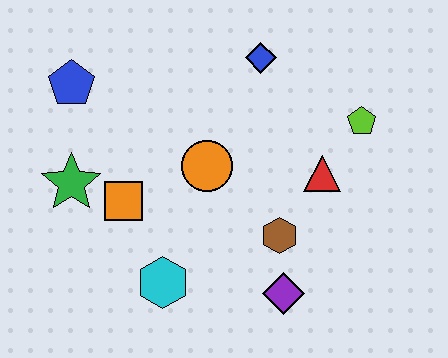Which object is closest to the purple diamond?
The brown hexagon is closest to the purple diamond.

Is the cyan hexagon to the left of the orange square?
No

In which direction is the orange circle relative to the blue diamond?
The orange circle is below the blue diamond.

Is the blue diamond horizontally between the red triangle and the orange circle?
Yes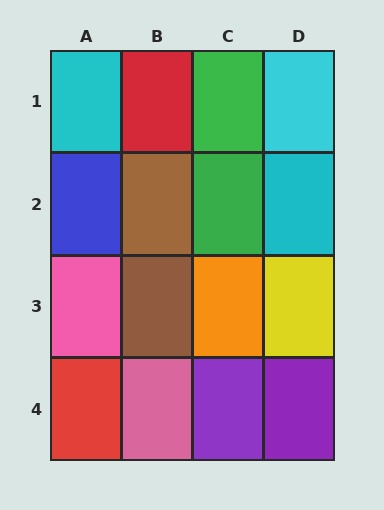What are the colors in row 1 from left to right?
Cyan, red, green, cyan.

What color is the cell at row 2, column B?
Brown.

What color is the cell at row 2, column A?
Blue.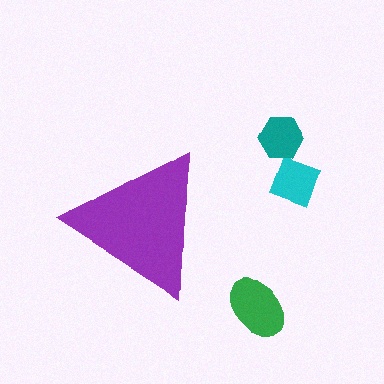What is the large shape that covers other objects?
A purple triangle.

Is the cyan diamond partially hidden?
No, the cyan diamond is fully visible.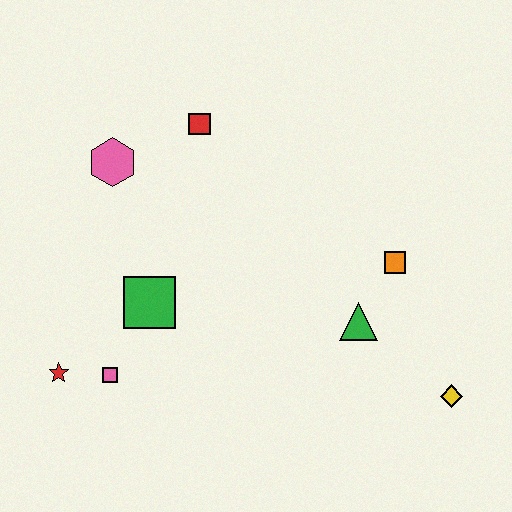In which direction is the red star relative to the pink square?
The red star is to the left of the pink square.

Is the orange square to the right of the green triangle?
Yes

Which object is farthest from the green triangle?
The red star is farthest from the green triangle.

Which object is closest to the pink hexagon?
The red square is closest to the pink hexagon.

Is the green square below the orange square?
Yes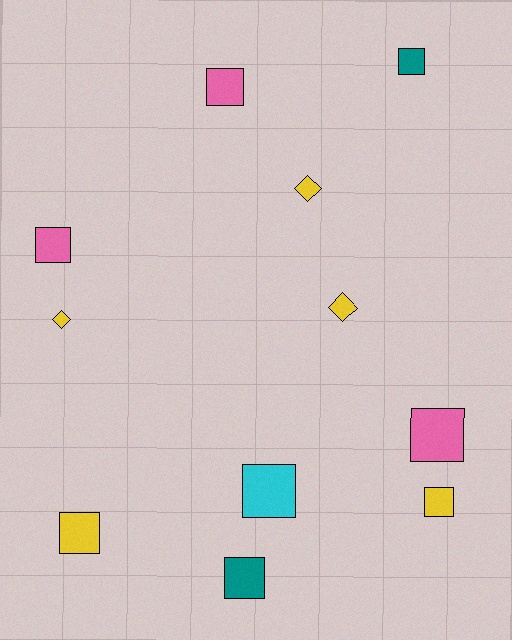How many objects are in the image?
There are 11 objects.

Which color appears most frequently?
Yellow, with 5 objects.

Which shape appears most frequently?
Square, with 8 objects.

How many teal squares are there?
There are 2 teal squares.